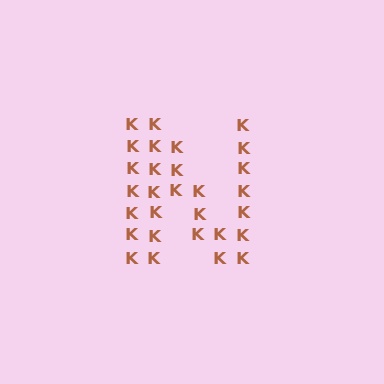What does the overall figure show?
The overall figure shows the letter N.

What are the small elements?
The small elements are letter K's.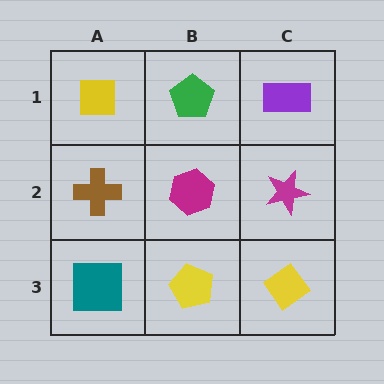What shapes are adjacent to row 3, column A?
A brown cross (row 2, column A), a yellow pentagon (row 3, column B).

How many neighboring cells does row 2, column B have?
4.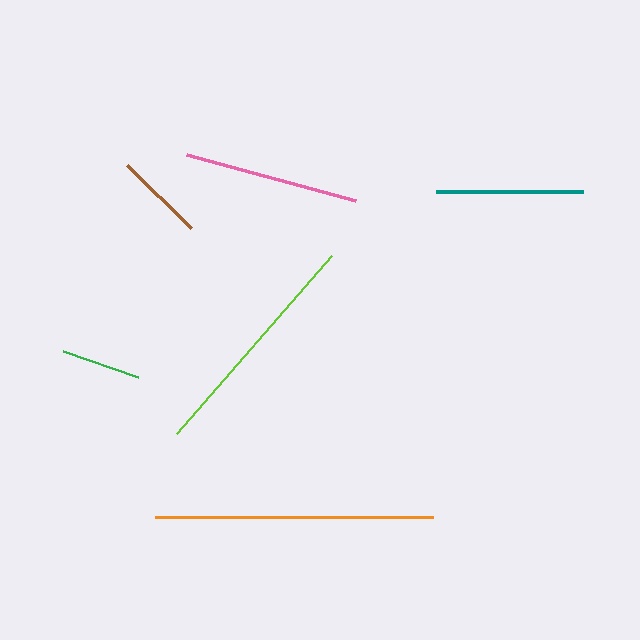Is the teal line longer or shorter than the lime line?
The lime line is longer than the teal line.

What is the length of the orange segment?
The orange segment is approximately 277 pixels long.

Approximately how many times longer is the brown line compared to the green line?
The brown line is approximately 1.1 times the length of the green line.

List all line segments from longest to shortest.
From longest to shortest: orange, lime, pink, teal, brown, green.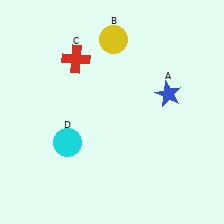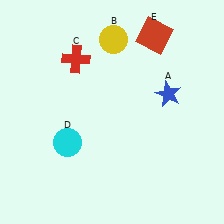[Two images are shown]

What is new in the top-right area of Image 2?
A red square (E) was added in the top-right area of Image 2.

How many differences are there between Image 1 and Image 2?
There is 1 difference between the two images.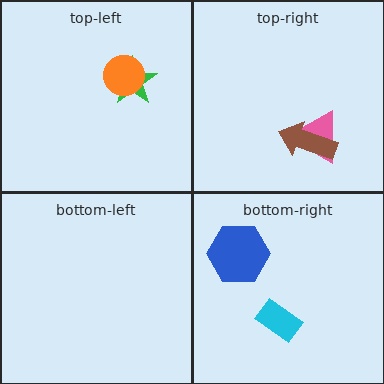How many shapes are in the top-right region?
2.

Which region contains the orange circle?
The top-left region.